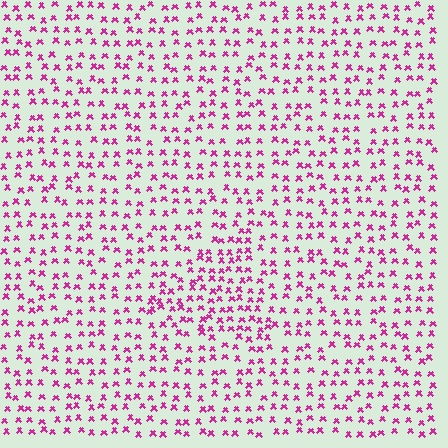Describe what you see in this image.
The image contains small magenta elements arranged at two different densities. A triangle-shaped region is visible where the elements are more densely packed than the surrounding area.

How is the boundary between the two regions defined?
The boundary is defined by a change in element density (approximately 1.5x ratio). All elements are the same color, size, and shape.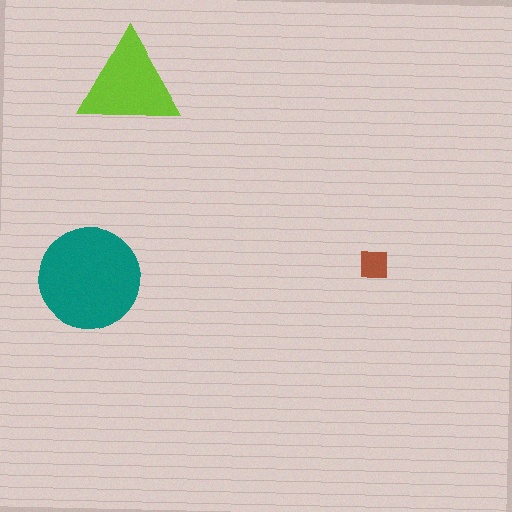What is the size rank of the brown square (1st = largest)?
3rd.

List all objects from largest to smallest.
The teal circle, the lime triangle, the brown square.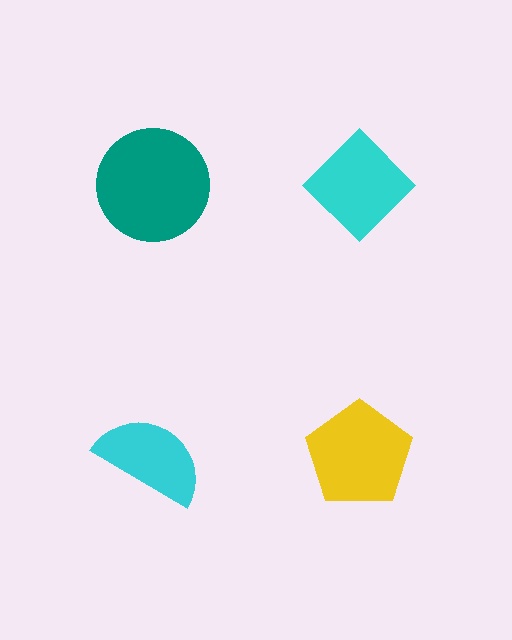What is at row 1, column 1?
A teal circle.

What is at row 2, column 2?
A yellow pentagon.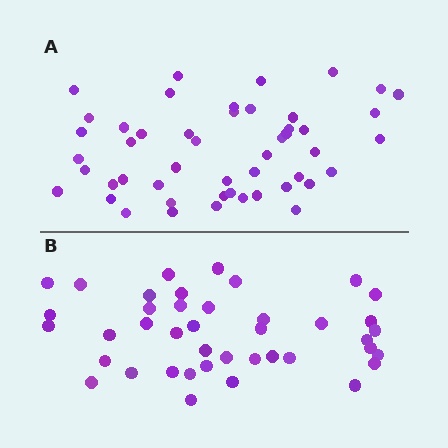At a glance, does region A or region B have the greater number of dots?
Region A (the top region) has more dots.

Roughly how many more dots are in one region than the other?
Region A has roughly 8 or so more dots than region B.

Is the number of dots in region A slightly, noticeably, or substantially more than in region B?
Region A has only slightly more — the two regions are fairly close. The ratio is roughly 1.2 to 1.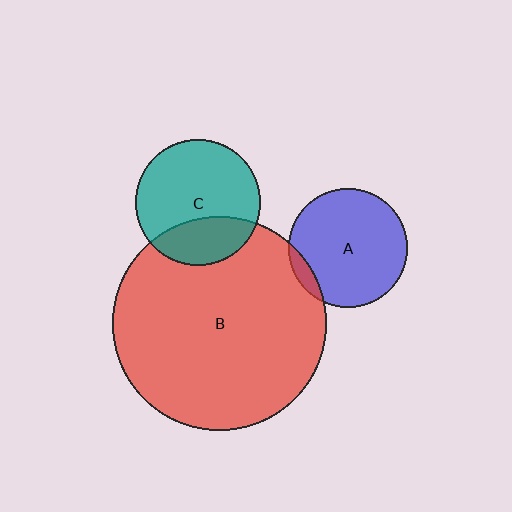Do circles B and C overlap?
Yes.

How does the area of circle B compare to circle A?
Approximately 3.2 times.